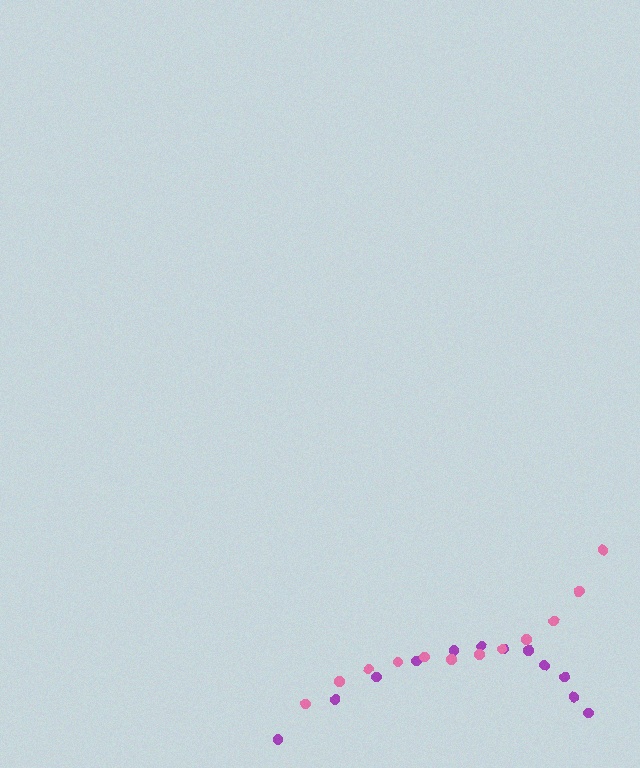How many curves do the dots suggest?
There are 2 distinct paths.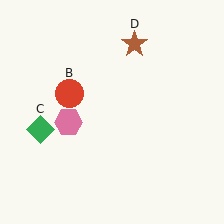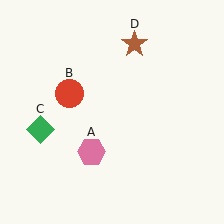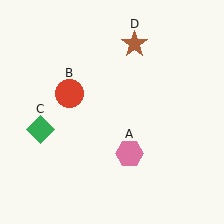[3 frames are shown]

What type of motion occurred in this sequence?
The pink hexagon (object A) rotated counterclockwise around the center of the scene.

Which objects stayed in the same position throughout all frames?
Red circle (object B) and green diamond (object C) and brown star (object D) remained stationary.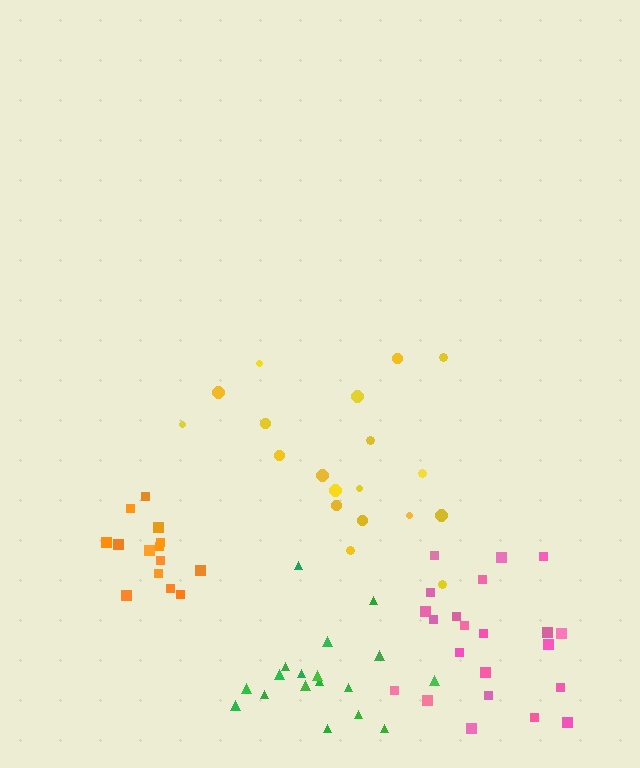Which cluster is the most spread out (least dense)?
Yellow.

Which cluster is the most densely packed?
Orange.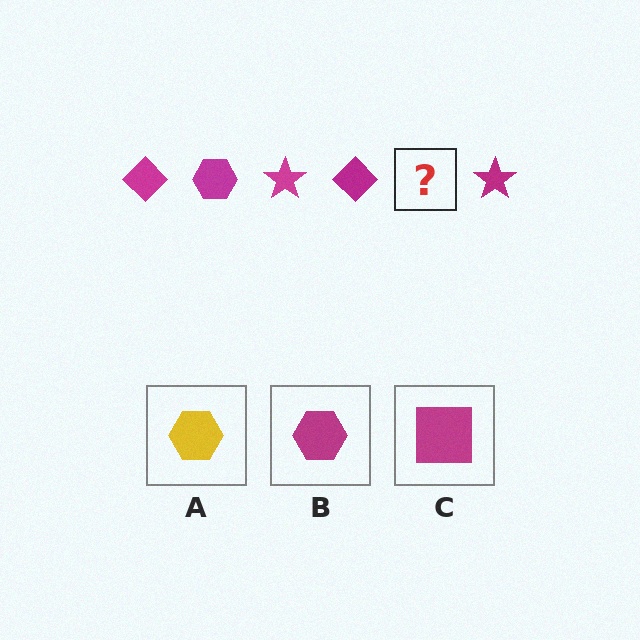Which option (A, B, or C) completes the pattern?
B.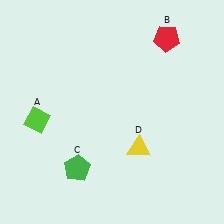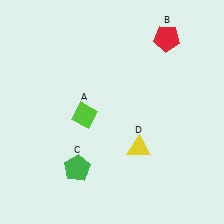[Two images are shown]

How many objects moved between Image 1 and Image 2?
1 object moved between the two images.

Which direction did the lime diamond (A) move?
The lime diamond (A) moved right.